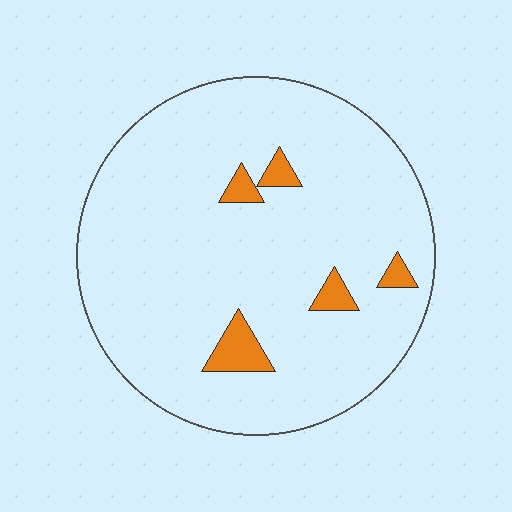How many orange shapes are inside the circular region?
5.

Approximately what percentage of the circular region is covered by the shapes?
Approximately 5%.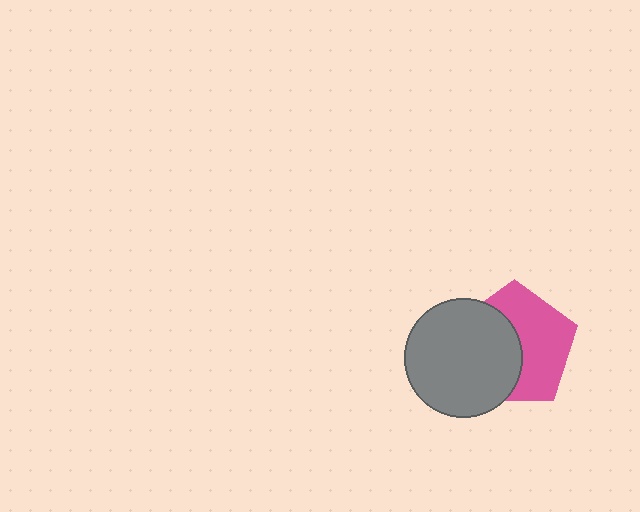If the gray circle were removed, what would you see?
You would see the complete pink pentagon.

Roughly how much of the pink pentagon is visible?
About half of it is visible (roughly 53%).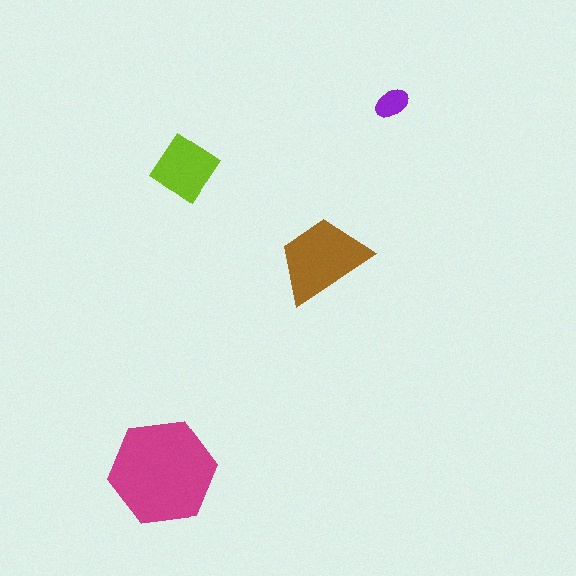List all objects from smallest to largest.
The purple ellipse, the lime diamond, the brown trapezoid, the magenta hexagon.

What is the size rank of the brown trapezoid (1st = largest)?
2nd.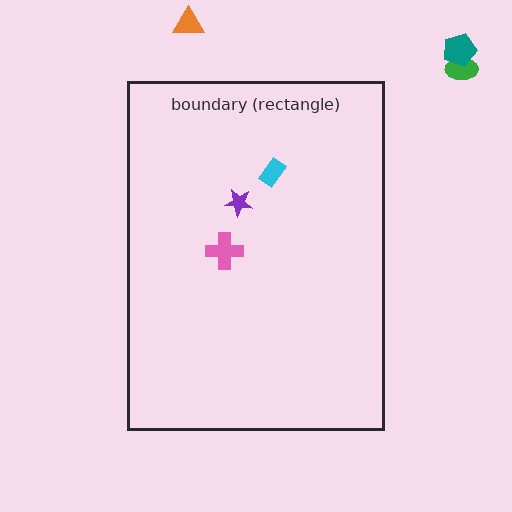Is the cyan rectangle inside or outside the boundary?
Inside.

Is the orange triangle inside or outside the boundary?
Outside.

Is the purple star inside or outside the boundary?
Inside.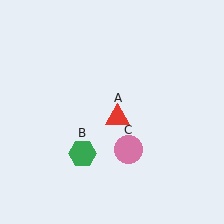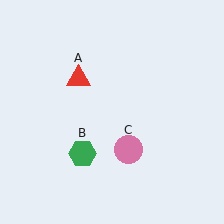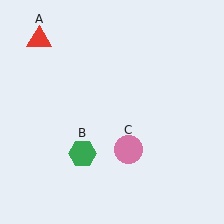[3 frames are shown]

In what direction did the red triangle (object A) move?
The red triangle (object A) moved up and to the left.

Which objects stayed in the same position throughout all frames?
Green hexagon (object B) and pink circle (object C) remained stationary.